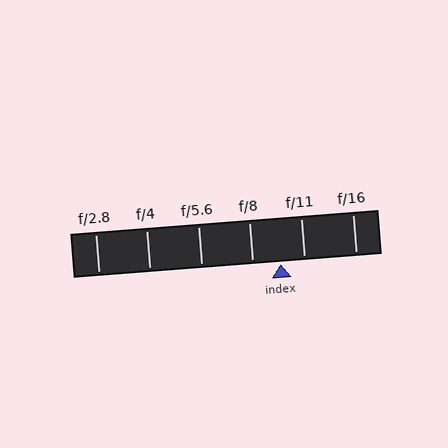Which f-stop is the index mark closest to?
The index mark is closest to f/11.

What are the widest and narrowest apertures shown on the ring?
The widest aperture shown is f/2.8 and the narrowest is f/16.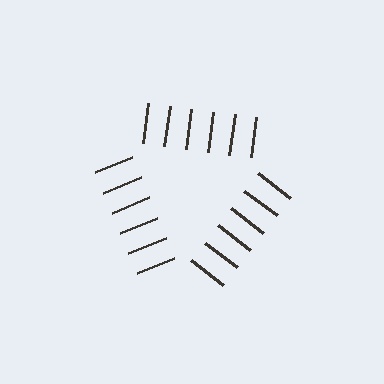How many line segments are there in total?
18 — 6 along each of the 3 edges.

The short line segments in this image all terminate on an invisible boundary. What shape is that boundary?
An illusory triangle — the line segments terminate on its edges but no continuous stroke is drawn.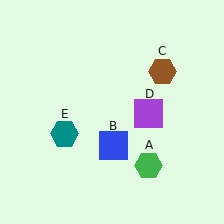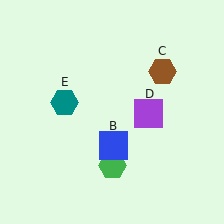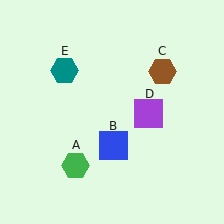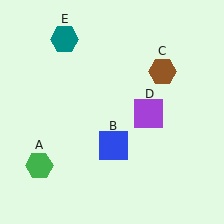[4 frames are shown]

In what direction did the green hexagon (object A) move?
The green hexagon (object A) moved left.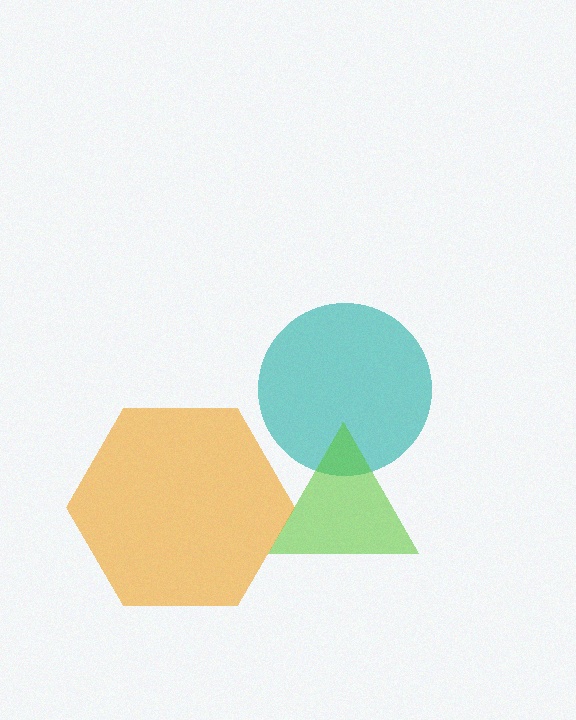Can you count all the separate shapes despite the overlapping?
Yes, there are 3 separate shapes.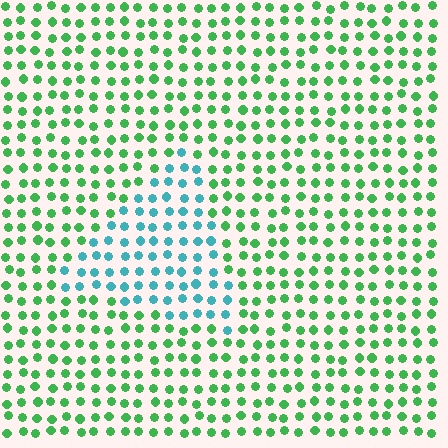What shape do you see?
I see a triangle.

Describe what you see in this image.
The image is filled with small green elements in a uniform arrangement. A triangle-shaped region is visible where the elements are tinted to a slightly different hue, forming a subtle color boundary.